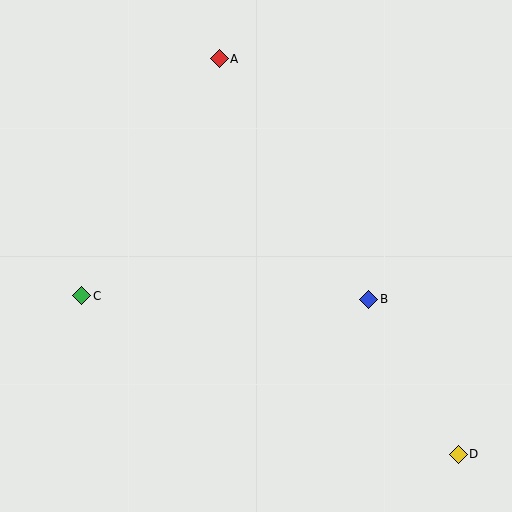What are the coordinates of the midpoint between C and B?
The midpoint between C and B is at (225, 298).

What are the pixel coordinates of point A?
Point A is at (219, 59).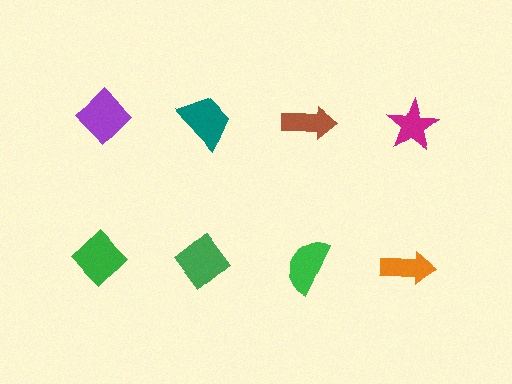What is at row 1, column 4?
A magenta star.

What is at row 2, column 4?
An orange arrow.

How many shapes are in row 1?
4 shapes.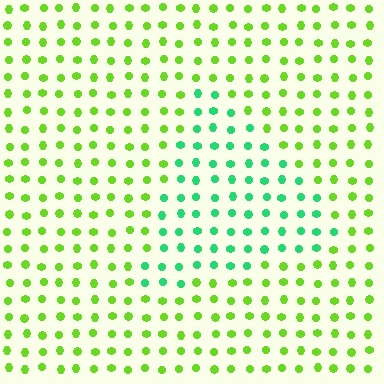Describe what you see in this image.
The image is filled with small lime elements in a uniform arrangement. A triangle-shaped region is visible where the elements are tinted to a slightly different hue, forming a subtle color boundary.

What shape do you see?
I see a triangle.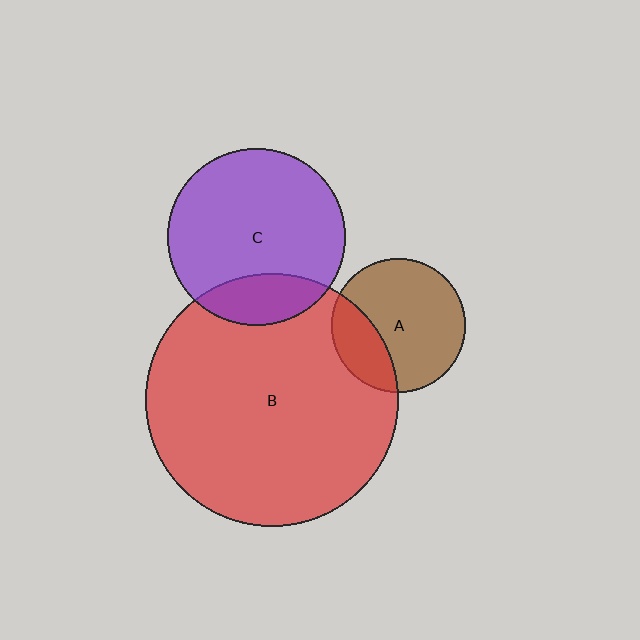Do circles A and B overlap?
Yes.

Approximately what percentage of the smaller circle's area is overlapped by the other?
Approximately 25%.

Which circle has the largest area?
Circle B (red).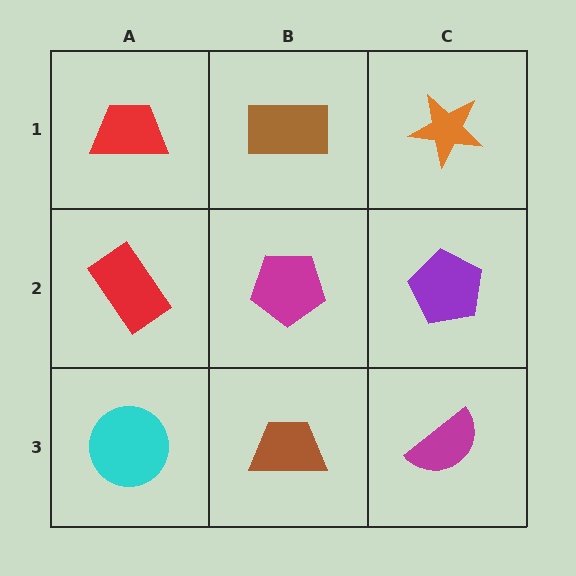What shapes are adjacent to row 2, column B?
A brown rectangle (row 1, column B), a brown trapezoid (row 3, column B), a red rectangle (row 2, column A), a purple pentagon (row 2, column C).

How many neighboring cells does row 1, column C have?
2.